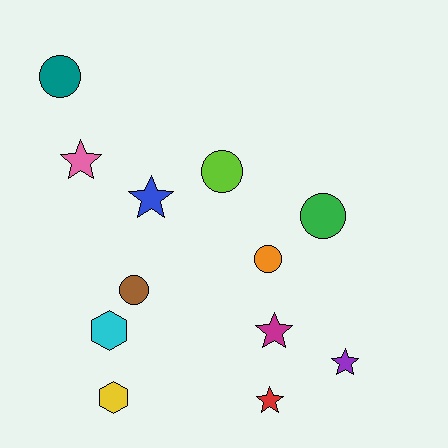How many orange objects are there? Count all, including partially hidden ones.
There is 1 orange object.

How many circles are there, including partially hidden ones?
There are 5 circles.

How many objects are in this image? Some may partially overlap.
There are 12 objects.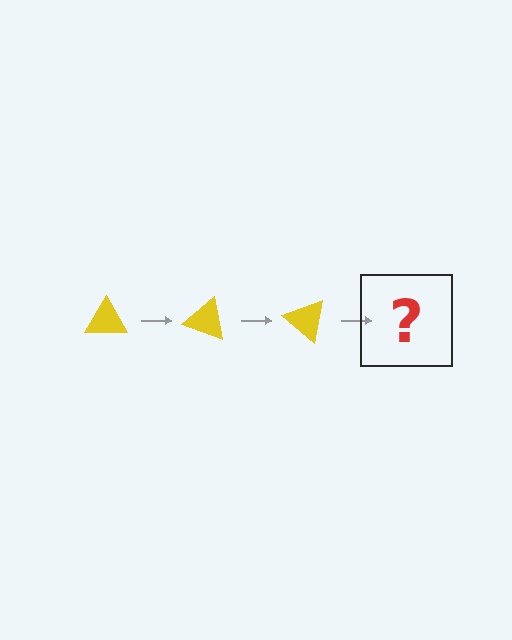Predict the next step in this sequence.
The next step is a yellow triangle rotated 60 degrees.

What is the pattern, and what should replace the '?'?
The pattern is that the triangle rotates 20 degrees each step. The '?' should be a yellow triangle rotated 60 degrees.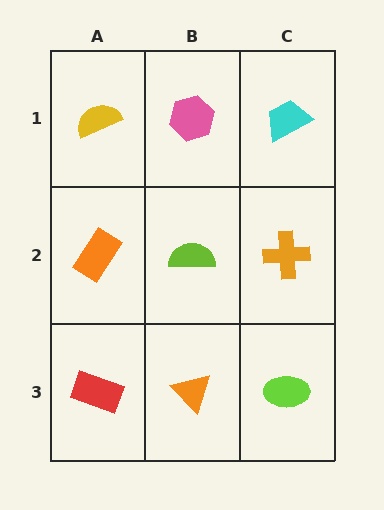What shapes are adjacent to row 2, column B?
A pink hexagon (row 1, column B), an orange triangle (row 3, column B), an orange rectangle (row 2, column A), an orange cross (row 2, column C).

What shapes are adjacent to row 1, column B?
A lime semicircle (row 2, column B), a yellow semicircle (row 1, column A), a cyan trapezoid (row 1, column C).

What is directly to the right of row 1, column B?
A cyan trapezoid.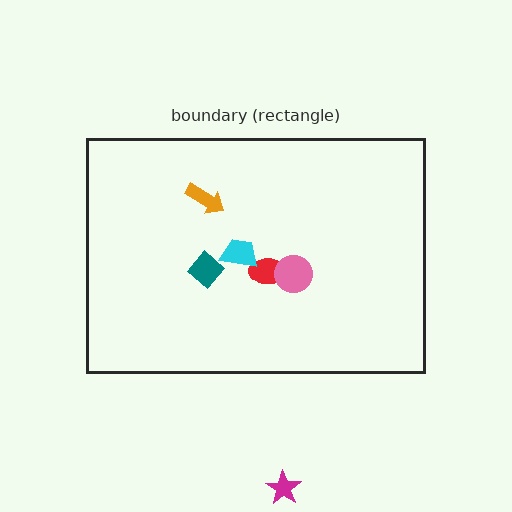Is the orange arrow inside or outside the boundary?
Inside.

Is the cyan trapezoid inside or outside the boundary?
Inside.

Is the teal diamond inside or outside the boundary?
Inside.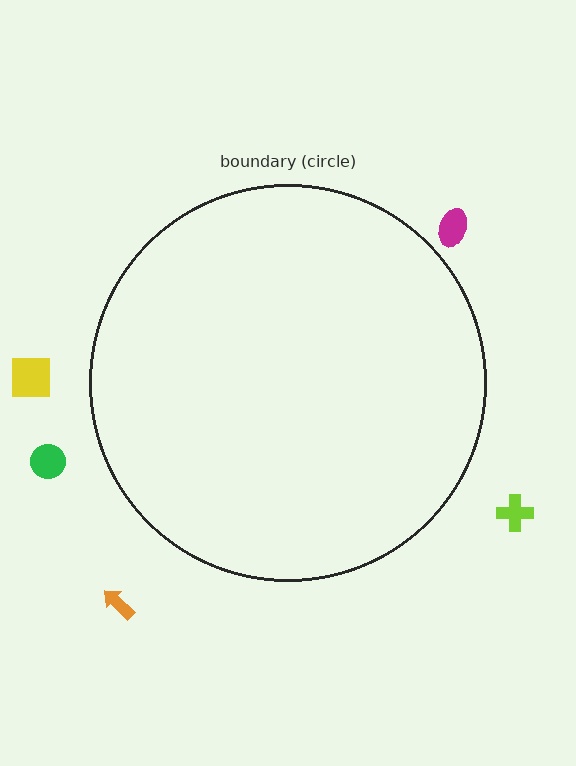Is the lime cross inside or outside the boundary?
Outside.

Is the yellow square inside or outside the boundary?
Outside.